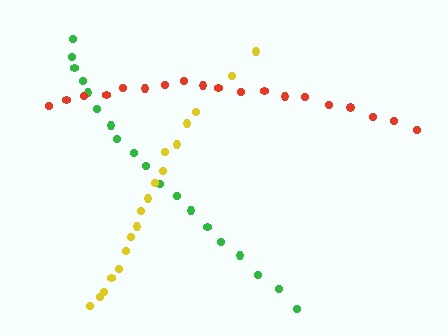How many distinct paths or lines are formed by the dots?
There are 3 distinct paths.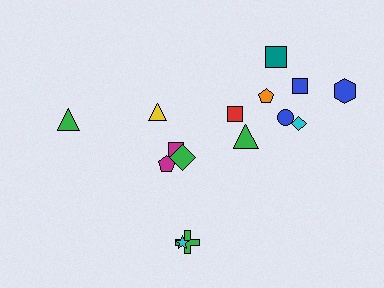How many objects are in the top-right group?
There are 8 objects.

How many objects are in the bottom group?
There are 3 objects.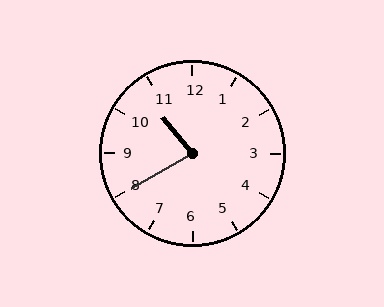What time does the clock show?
10:40.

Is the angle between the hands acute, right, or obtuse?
It is acute.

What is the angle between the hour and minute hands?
Approximately 80 degrees.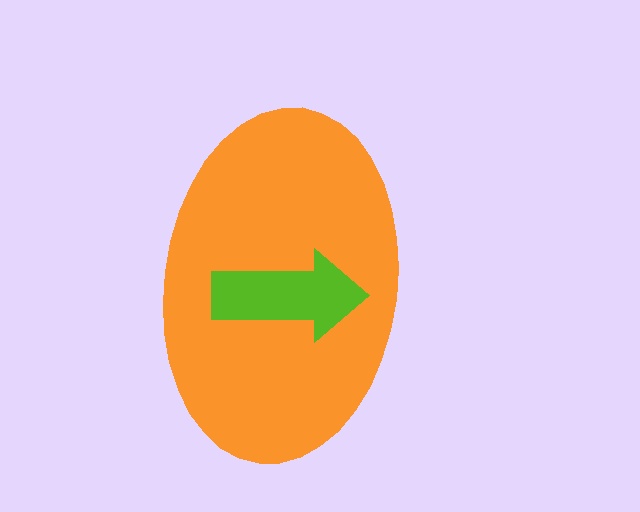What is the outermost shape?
The orange ellipse.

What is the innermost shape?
The lime arrow.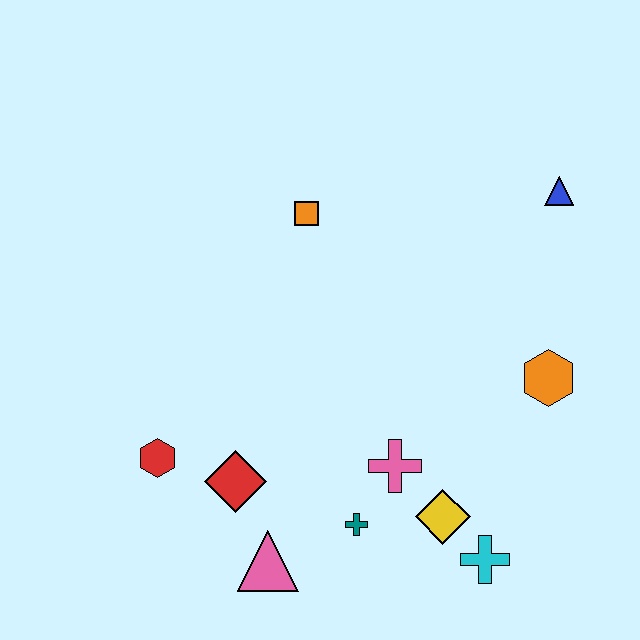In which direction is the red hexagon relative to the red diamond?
The red hexagon is to the left of the red diamond.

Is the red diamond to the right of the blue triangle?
No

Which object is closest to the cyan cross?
The yellow diamond is closest to the cyan cross.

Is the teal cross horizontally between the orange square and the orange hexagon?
Yes